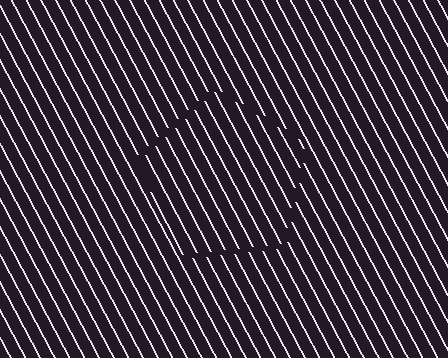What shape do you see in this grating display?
An illusory pentagon. The interior of the shape contains the same grating, shifted by half a period — the contour is defined by the phase discontinuity where line-ends from the inner and outer gratings abut.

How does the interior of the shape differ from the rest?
The interior of the shape contains the same grating, shifted by half a period — the contour is defined by the phase discontinuity where line-ends from the inner and outer gratings abut.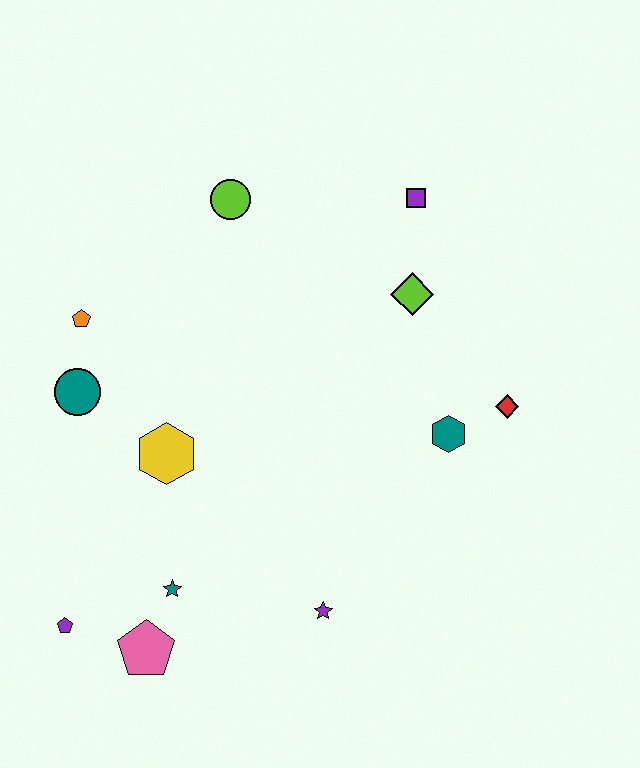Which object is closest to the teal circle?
The orange pentagon is closest to the teal circle.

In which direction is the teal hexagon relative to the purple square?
The teal hexagon is below the purple square.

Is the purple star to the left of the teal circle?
No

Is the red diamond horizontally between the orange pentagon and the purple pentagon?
No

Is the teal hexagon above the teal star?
Yes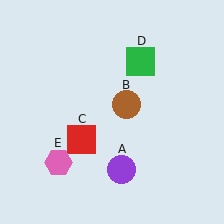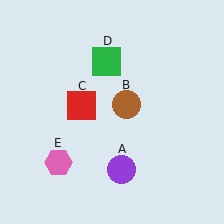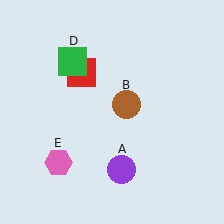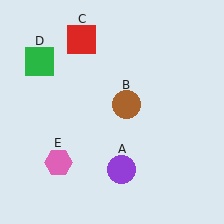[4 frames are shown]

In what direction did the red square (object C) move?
The red square (object C) moved up.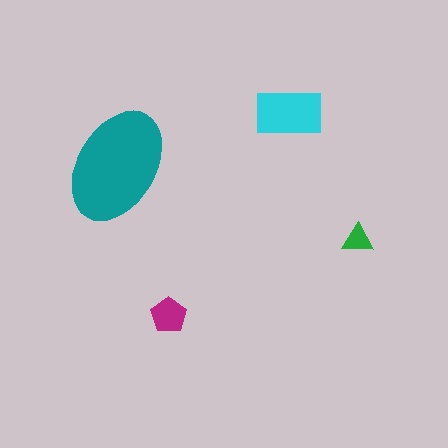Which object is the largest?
The teal ellipse.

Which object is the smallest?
The green triangle.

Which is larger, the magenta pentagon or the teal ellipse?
The teal ellipse.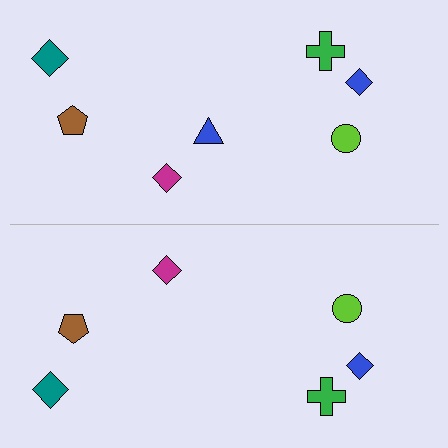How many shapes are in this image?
There are 13 shapes in this image.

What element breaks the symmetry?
A blue triangle is missing from the bottom side.